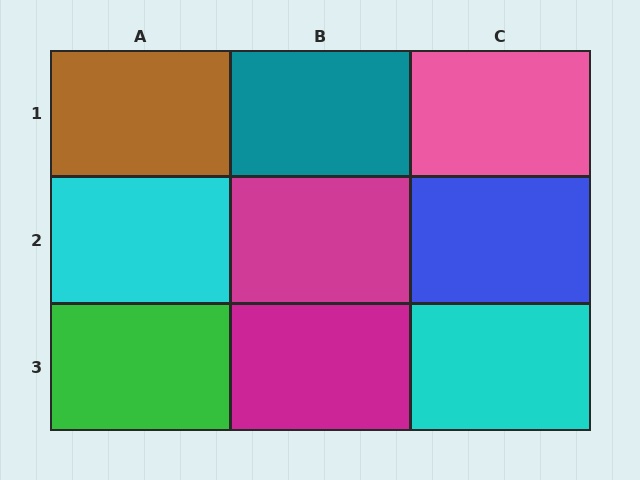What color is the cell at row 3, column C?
Cyan.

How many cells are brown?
1 cell is brown.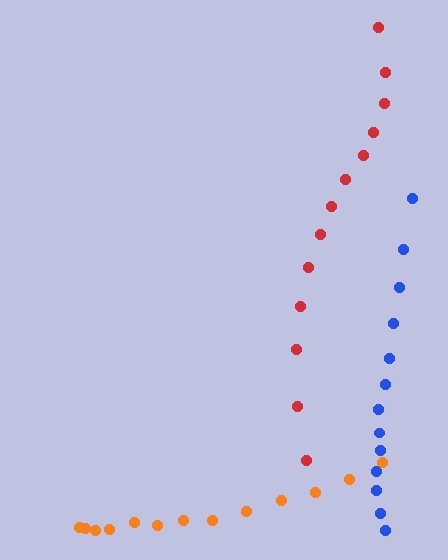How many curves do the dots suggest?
There are 3 distinct paths.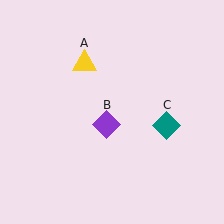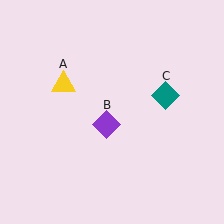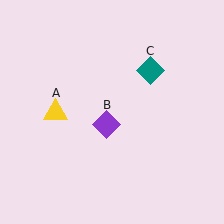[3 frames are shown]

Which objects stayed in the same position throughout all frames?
Purple diamond (object B) remained stationary.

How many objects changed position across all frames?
2 objects changed position: yellow triangle (object A), teal diamond (object C).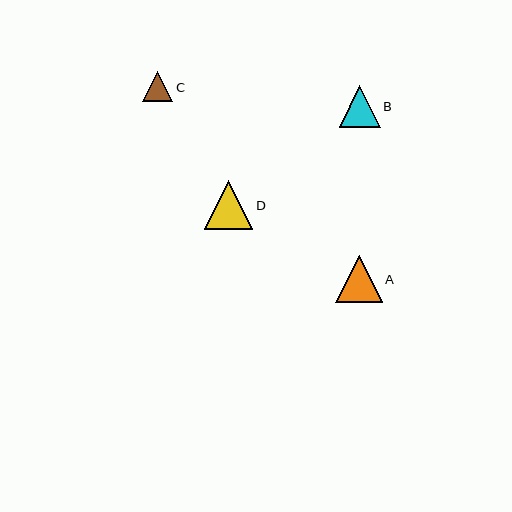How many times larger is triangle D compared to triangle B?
Triangle D is approximately 1.2 times the size of triangle B.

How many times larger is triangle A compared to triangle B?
Triangle A is approximately 1.1 times the size of triangle B.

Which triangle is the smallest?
Triangle C is the smallest with a size of approximately 30 pixels.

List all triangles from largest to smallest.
From largest to smallest: D, A, B, C.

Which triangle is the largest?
Triangle D is the largest with a size of approximately 48 pixels.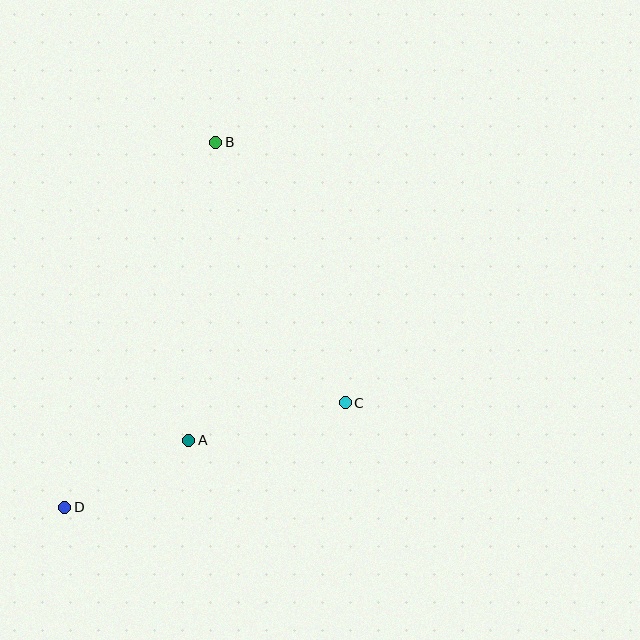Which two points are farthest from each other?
Points B and D are farthest from each other.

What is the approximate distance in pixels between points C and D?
The distance between C and D is approximately 299 pixels.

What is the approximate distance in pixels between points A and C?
The distance between A and C is approximately 161 pixels.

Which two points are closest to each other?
Points A and D are closest to each other.